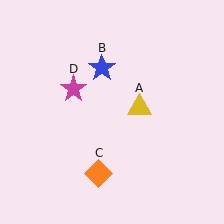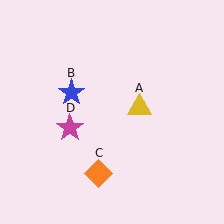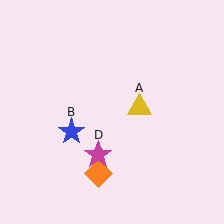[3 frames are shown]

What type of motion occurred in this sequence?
The blue star (object B), magenta star (object D) rotated counterclockwise around the center of the scene.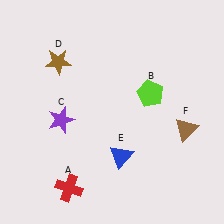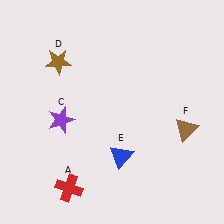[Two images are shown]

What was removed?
The lime pentagon (B) was removed in Image 2.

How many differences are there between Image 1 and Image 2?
There is 1 difference between the two images.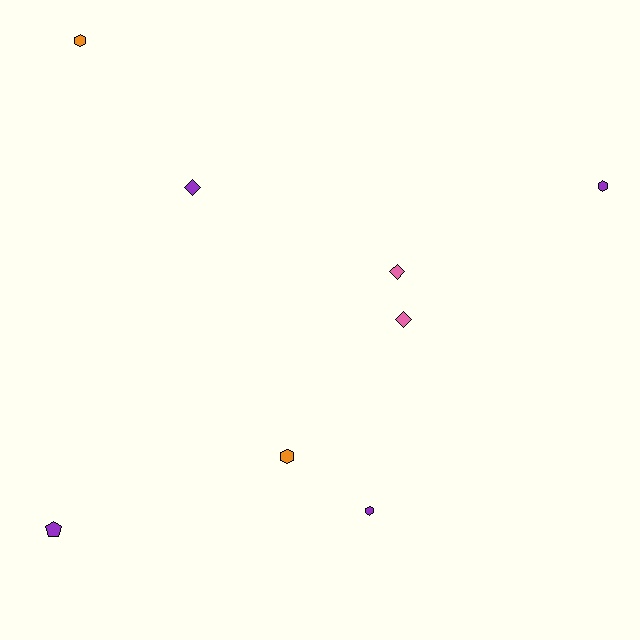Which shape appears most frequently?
Hexagon, with 4 objects.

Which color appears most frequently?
Purple, with 4 objects.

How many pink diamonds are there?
There are 2 pink diamonds.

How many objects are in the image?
There are 8 objects.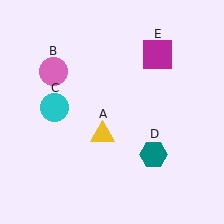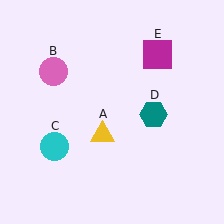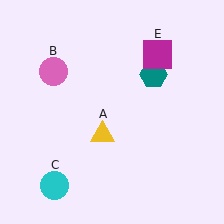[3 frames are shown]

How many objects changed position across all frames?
2 objects changed position: cyan circle (object C), teal hexagon (object D).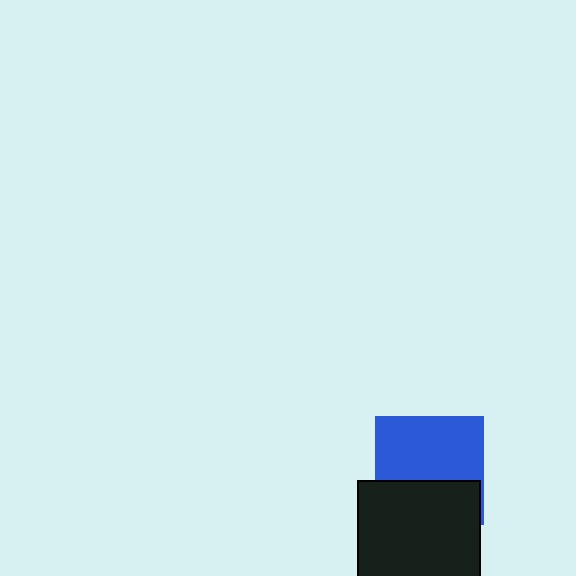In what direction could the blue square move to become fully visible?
The blue square could move up. That would shift it out from behind the black square entirely.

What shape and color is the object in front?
The object in front is a black square.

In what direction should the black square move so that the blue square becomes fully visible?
The black square should move down. That is the shortest direction to clear the overlap and leave the blue square fully visible.